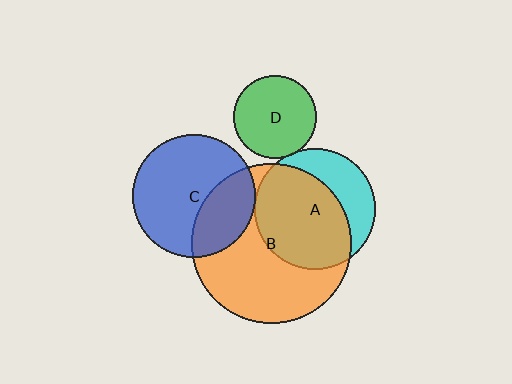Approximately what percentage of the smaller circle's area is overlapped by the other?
Approximately 5%.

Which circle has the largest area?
Circle B (orange).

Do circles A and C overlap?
Yes.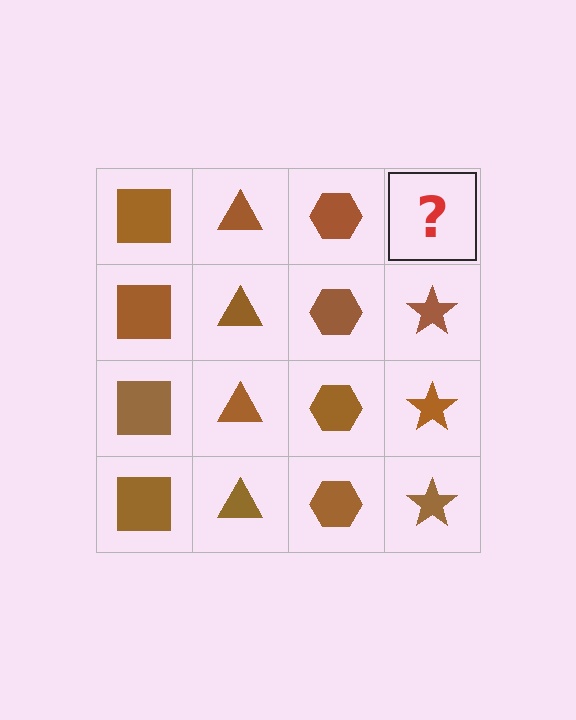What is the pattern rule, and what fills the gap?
The rule is that each column has a consistent shape. The gap should be filled with a brown star.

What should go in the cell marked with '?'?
The missing cell should contain a brown star.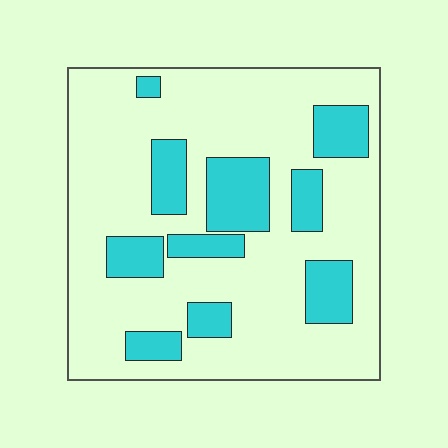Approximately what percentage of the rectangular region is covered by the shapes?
Approximately 25%.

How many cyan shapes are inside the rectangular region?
10.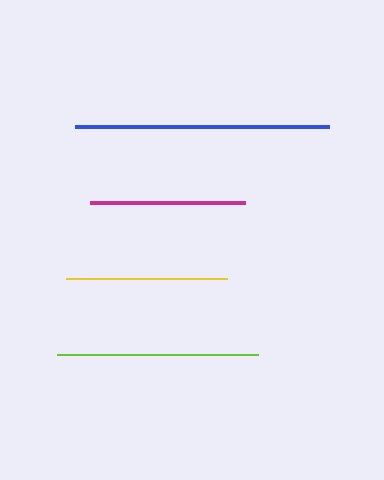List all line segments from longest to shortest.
From longest to shortest: blue, lime, yellow, magenta.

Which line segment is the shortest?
The magenta line is the shortest at approximately 155 pixels.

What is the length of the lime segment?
The lime segment is approximately 201 pixels long.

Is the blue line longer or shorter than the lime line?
The blue line is longer than the lime line.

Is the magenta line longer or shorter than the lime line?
The lime line is longer than the magenta line.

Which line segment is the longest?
The blue line is the longest at approximately 255 pixels.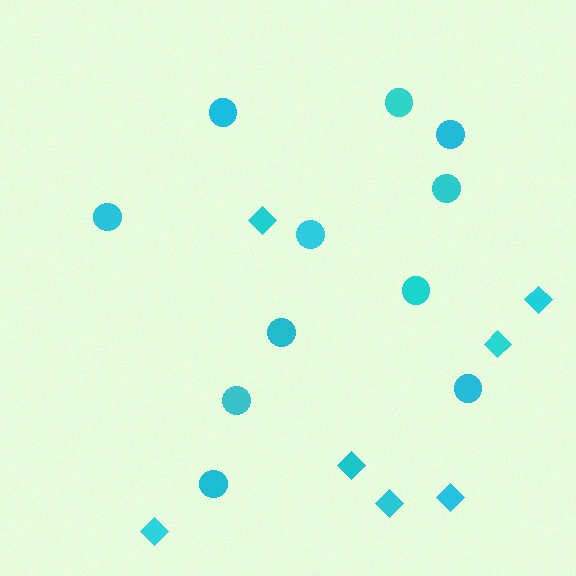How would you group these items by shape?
There are 2 groups: one group of diamonds (7) and one group of circles (11).